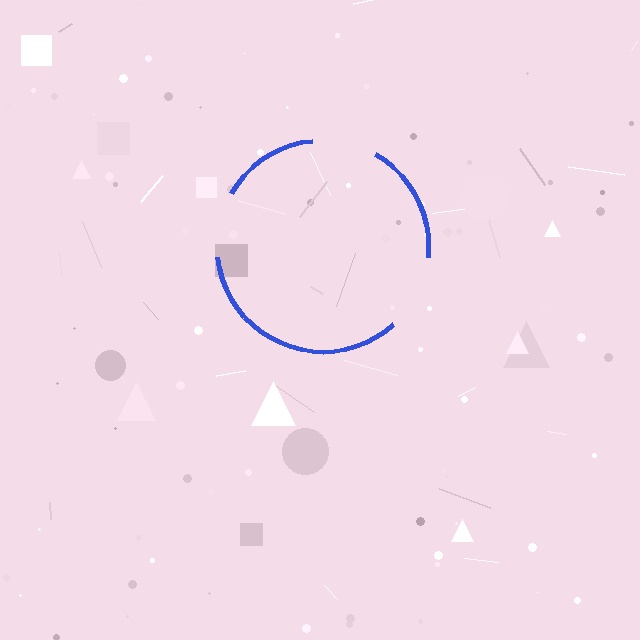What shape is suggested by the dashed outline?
The dashed outline suggests a circle.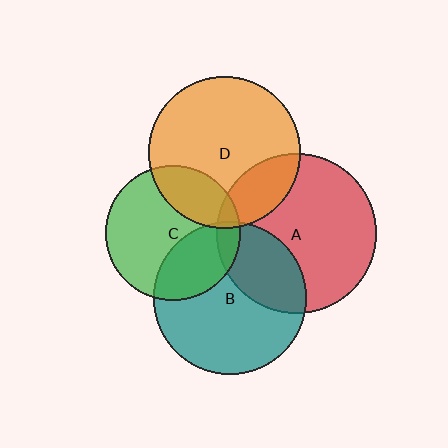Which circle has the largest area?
Circle A (red).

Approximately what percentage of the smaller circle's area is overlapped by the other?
Approximately 30%.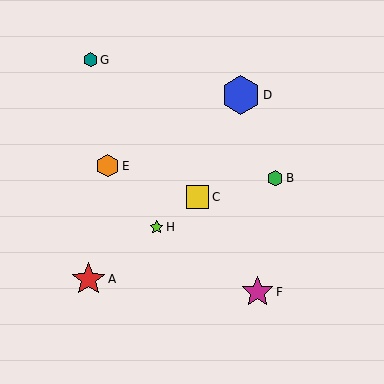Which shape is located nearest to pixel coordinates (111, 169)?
The orange hexagon (labeled E) at (107, 166) is nearest to that location.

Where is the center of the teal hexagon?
The center of the teal hexagon is at (90, 60).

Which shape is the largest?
The blue hexagon (labeled D) is the largest.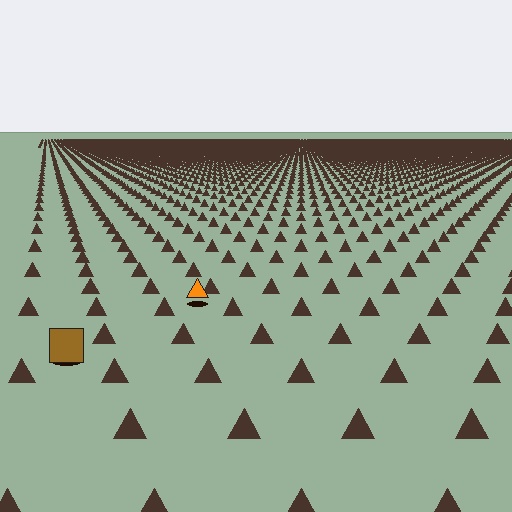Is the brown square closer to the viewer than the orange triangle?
Yes. The brown square is closer — you can tell from the texture gradient: the ground texture is coarser near it.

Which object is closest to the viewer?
The brown square is closest. The texture marks near it are larger and more spread out.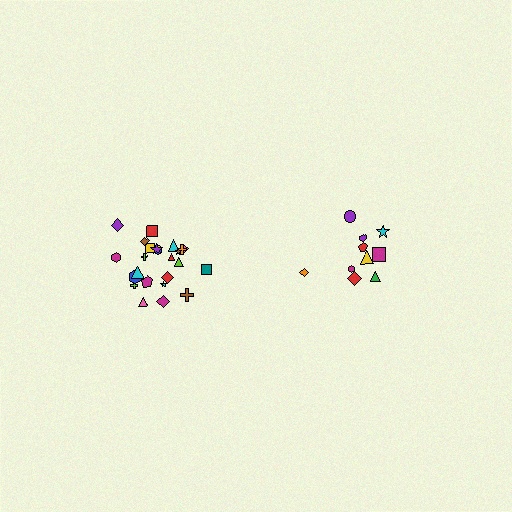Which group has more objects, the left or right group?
The left group.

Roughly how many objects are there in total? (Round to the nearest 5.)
Roughly 35 objects in total.